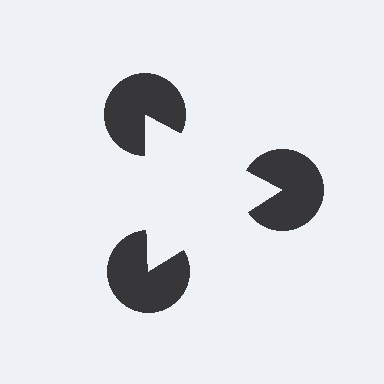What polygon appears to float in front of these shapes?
An illusory triangle — its edges are inferred from the aligned wedge cuts in the pac-man discs, not physically drawn.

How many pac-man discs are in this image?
There are 3 — one at each vertex of the illusory triangle.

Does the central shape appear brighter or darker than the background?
It typically appears slightly brighter than the background, even though no actual brightness change is drawn.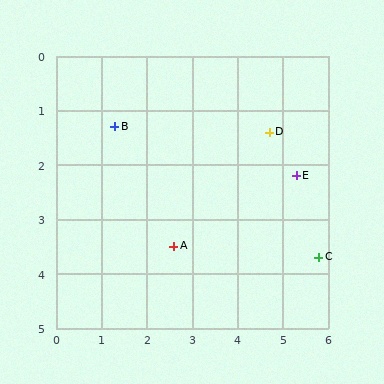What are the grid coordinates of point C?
Point C is at approximately (5.8, 3.7).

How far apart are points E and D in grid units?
Points E and D are about 1.0 grid units apart.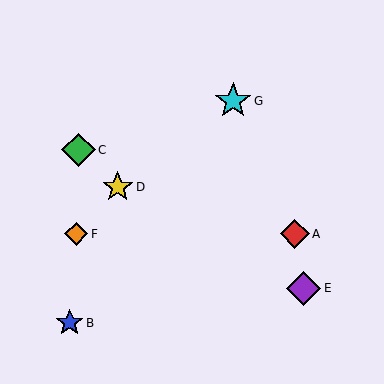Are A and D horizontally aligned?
No, A is at y≈234 and D is at y≈187.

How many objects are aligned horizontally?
2 objects (A, F) are aligned horizontally.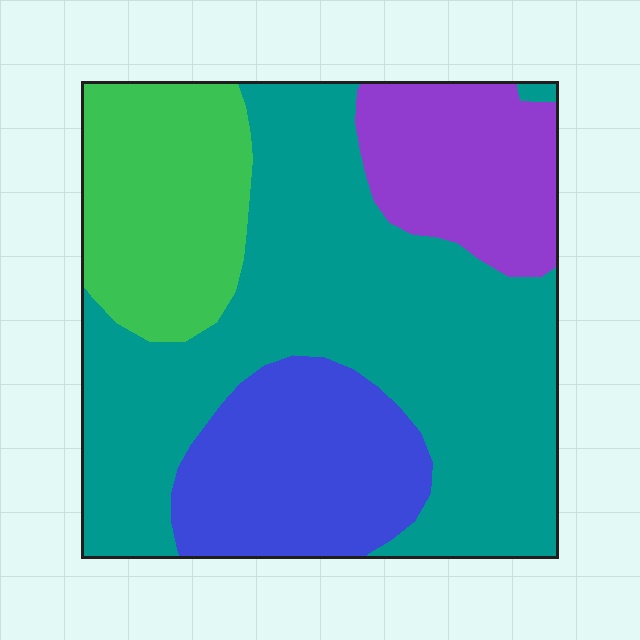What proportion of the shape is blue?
Blue takes up between a sixth and a third of the shape.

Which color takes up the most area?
Teal, at roughly 50%.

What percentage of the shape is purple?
Purple covers roughly 15% of the shape.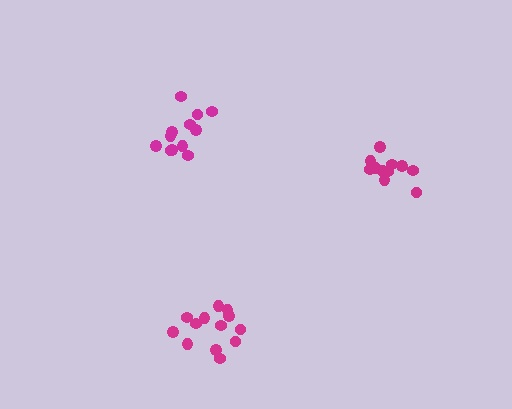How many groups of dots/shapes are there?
There are 3 groups.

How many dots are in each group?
Group 1: 12 dots, Group 2: 11 dots, Group 3: 13 dots (36 total).